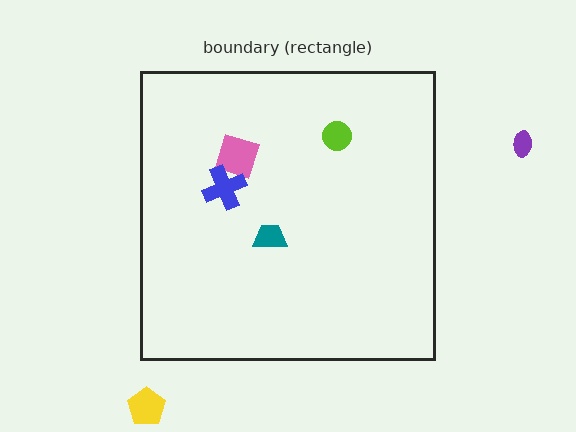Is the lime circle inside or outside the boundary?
Inside.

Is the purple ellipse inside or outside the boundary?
Outside.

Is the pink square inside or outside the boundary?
Inside.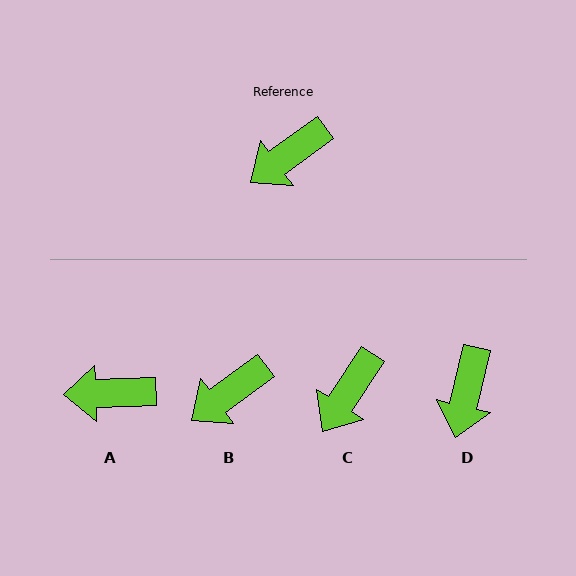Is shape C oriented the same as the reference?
No, it is off by about 21 degrees.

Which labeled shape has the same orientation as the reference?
B.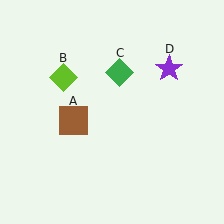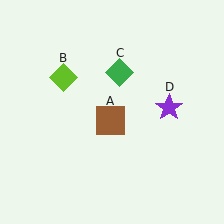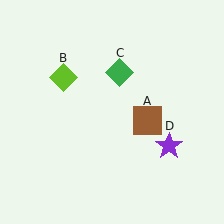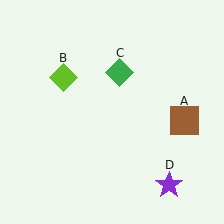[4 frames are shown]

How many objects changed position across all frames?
2 objects changed position: brown square (object A), purple star (object D).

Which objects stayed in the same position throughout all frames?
Lime diamond (object B) and green diamond (object C) remained stationary.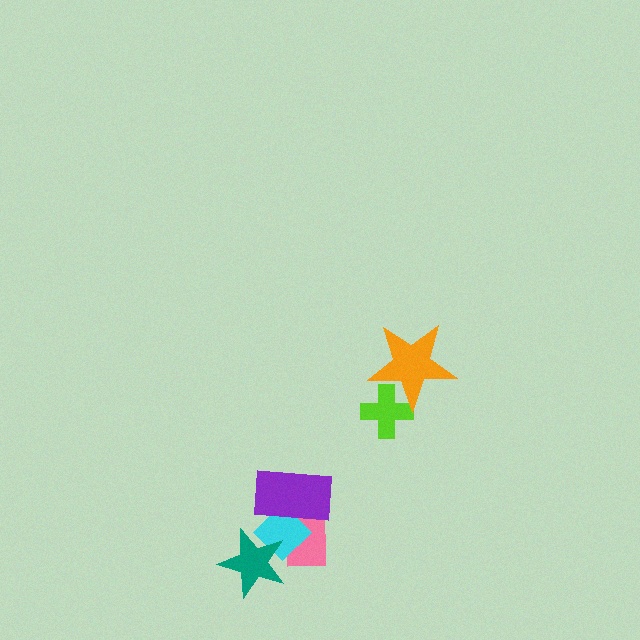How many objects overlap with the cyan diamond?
3 objects overlap with the cyan diamond.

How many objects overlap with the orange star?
1 object overlaps with the orange star.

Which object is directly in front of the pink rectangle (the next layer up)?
The cyan diamond is directly in front of the pink rectangle.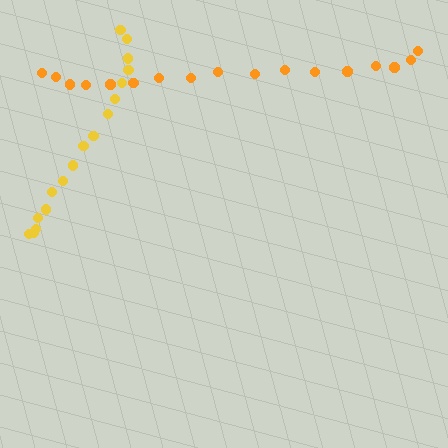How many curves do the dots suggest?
There are 2 distinct paths.